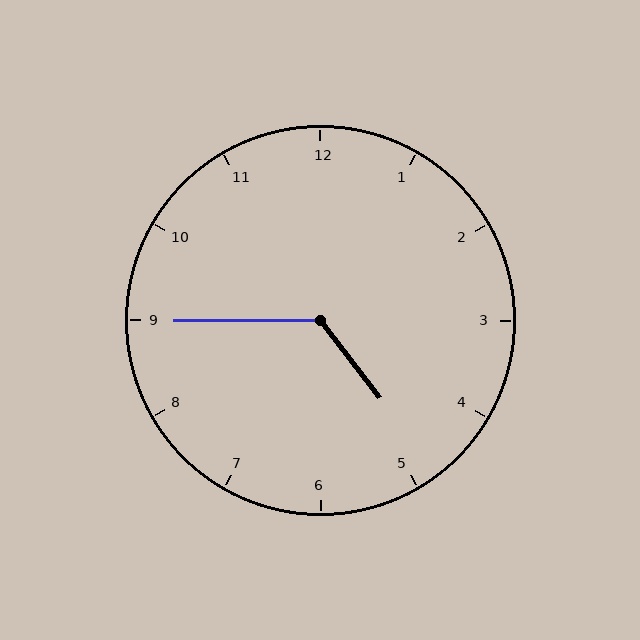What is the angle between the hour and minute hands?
Approximately 128 degrees.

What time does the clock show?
4:45.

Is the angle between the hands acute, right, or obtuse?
It is obtuse.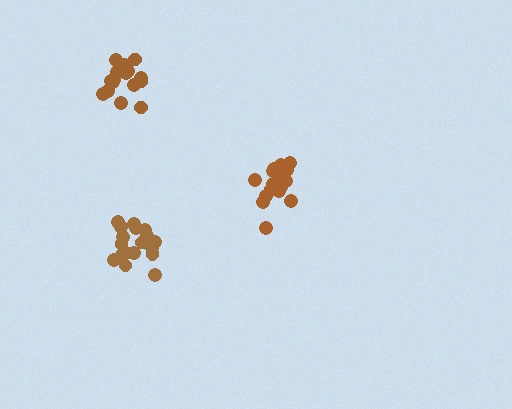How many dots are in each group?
Group 1: 19 dots, Group 2: 17 dots, Group 3: 18 dots (54 total).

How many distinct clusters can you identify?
There are 3 distinct clusters.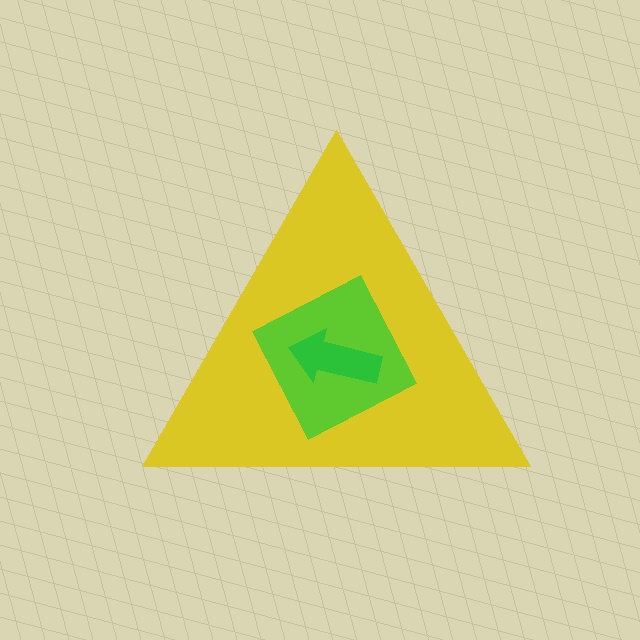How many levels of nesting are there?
3.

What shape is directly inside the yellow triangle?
The lime diamond.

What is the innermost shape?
The green arrow.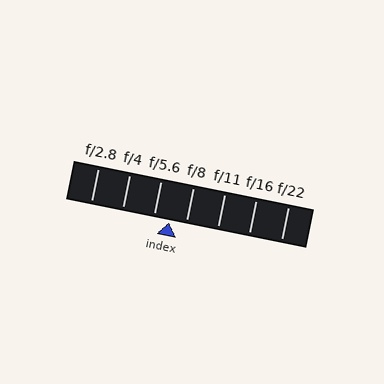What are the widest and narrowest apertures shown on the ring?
The widest aperture shown is f/2.8 and the narrowest is f/22.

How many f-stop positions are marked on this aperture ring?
There are 7 f-stop positions marked.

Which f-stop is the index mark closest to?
The index mark is closest to f/5.6.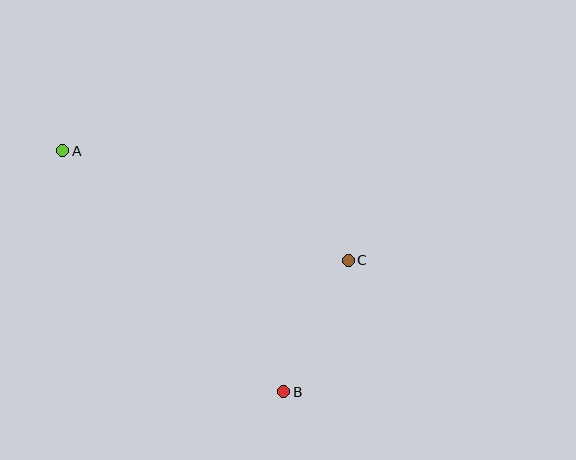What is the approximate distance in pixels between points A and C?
The distance between A and C is approximately 306 pixels.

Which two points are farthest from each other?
Points A and B are farthest from each other.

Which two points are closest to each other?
Points B and C are closest to each other.